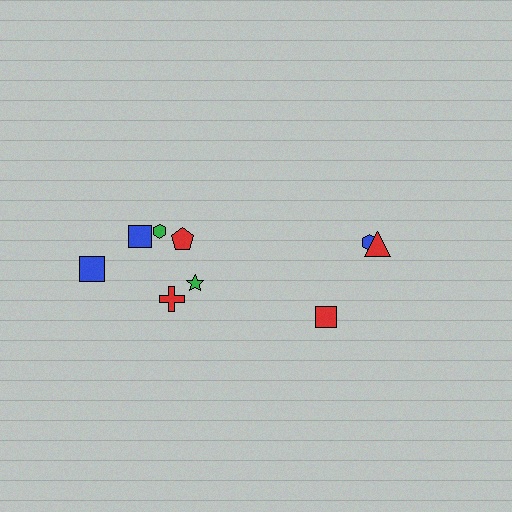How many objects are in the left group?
There are 6 objects.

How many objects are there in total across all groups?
There are 9 objects.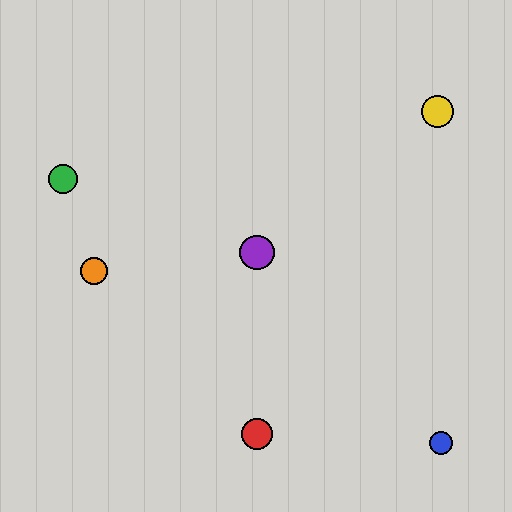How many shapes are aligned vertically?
2 shapes (the red circle, the purple circle) are aligned vertically.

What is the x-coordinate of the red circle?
The red circle is at x≈257.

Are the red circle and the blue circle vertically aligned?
No, the red circle is at x≈257 and the blue circle is at x≈441.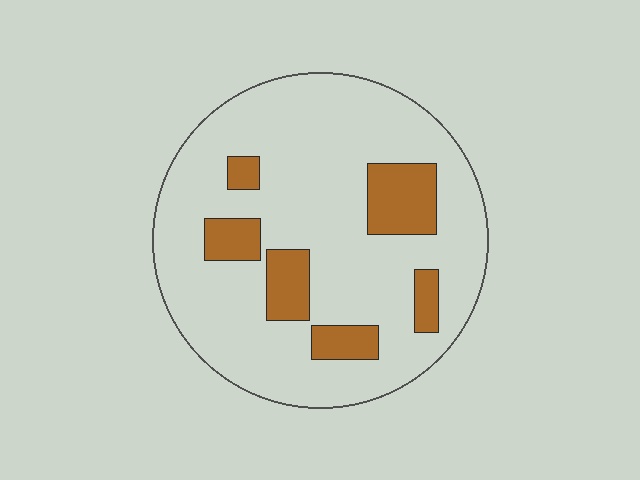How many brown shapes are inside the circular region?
6.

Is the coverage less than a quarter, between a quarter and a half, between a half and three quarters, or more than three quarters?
Less than a quarter.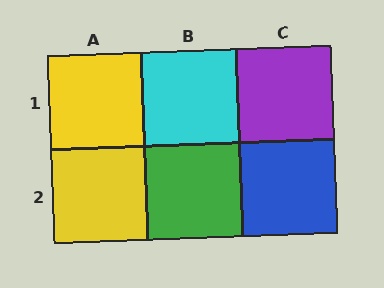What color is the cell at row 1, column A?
Yellow.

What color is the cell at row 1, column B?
Cyan.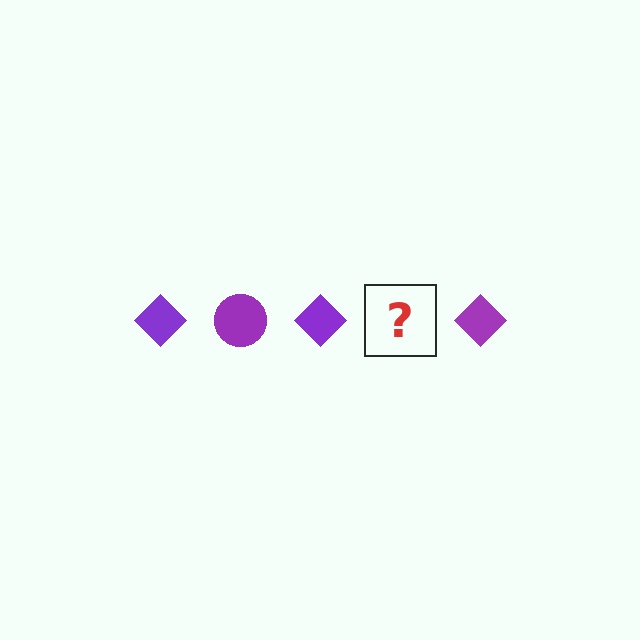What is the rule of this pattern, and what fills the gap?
The rule is that the pattern cycles through diamond, circle shapes in purple. The gap should be filled with a purple circle.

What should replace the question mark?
The question mark should be replaced with a purple circle.